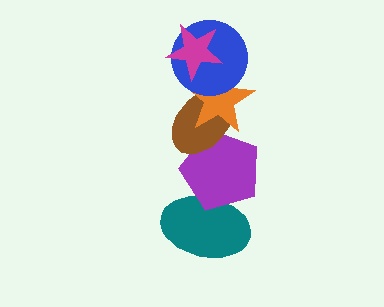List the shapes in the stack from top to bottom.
From top to bottom: the magenta star, the blue circle, the orange star, the brown ellipse, the purple pentagon, the teal ellipse.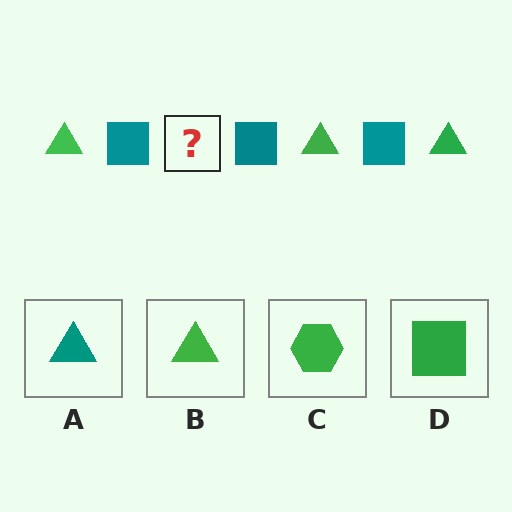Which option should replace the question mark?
Option B.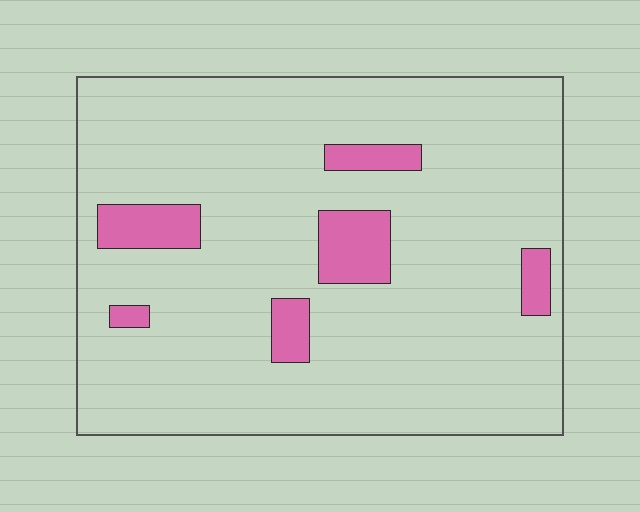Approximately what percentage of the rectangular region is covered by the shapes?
Approximately 10%.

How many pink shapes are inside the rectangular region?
6.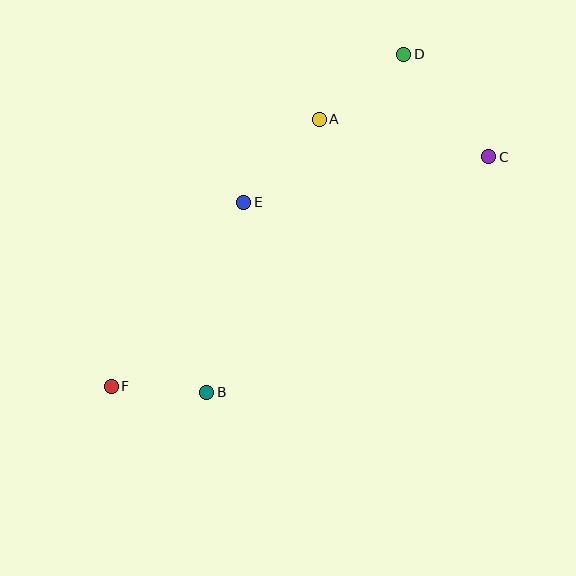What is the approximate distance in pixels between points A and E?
The distance between A and E is approximately 112 pixels.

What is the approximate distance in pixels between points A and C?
The distance between A and C is approximately 174 pixels.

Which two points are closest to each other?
Points B and F are closest to each other.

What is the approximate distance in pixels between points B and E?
The distance between B and E is approximately 193 pixels.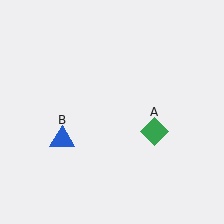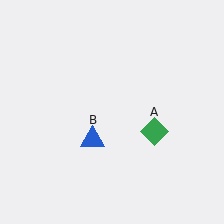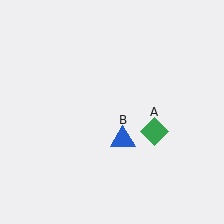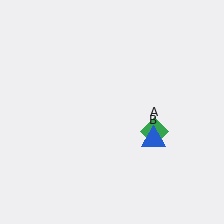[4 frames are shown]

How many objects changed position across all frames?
1 object changed position: blue triangle (object B).